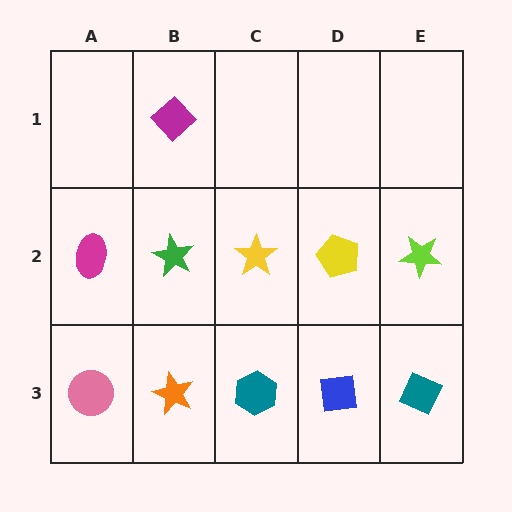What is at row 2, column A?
A magenta ellipse.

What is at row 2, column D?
A yellow pentagon.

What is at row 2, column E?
A lime star.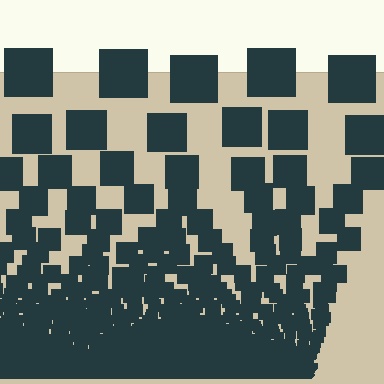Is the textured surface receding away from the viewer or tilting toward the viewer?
The surface appears to tilt toward the viewer. Texture elements get larger and sparser toward the top.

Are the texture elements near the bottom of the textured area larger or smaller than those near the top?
Smaller. The gradient is inverted — elements near the bottom are smaller and denser.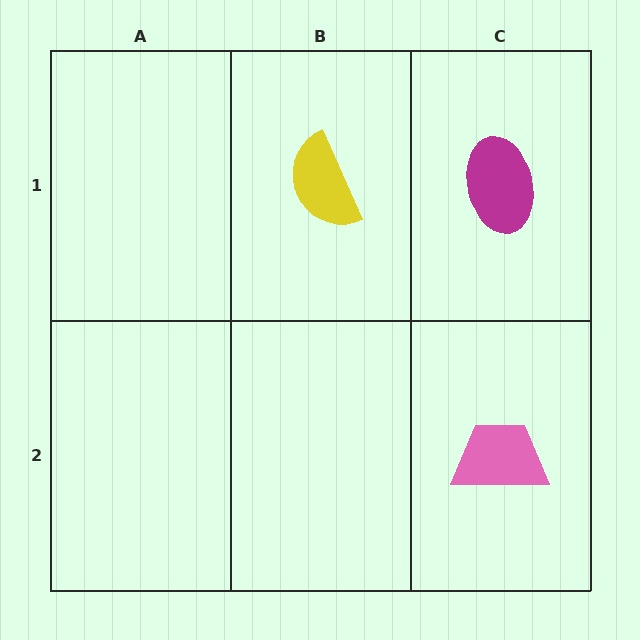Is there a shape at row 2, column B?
No, that cell is empty.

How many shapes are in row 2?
1 shape.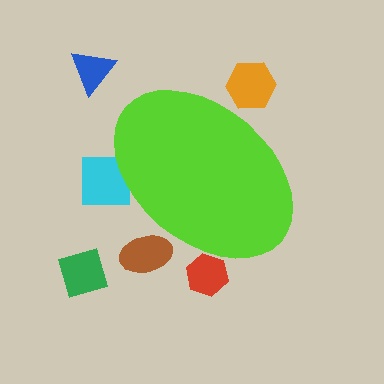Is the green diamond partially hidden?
No, the green diamond is fully visible.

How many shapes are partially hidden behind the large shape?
4 shapes are partially hidden.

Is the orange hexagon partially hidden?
Yes, the orange hexagon is partially hidden behind the lime ellipse.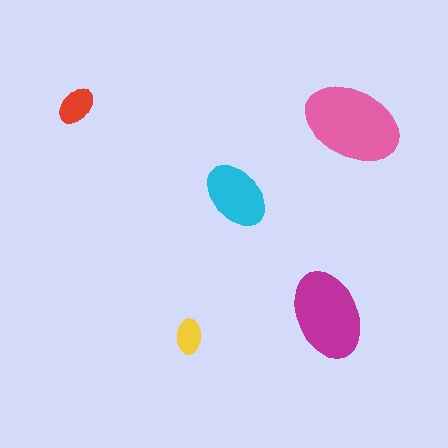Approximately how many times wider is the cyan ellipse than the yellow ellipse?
About 2 times wider.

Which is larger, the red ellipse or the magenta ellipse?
The magenta one.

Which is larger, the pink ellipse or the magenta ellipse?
The pink one.